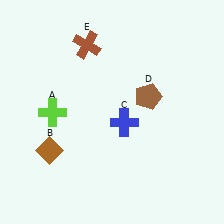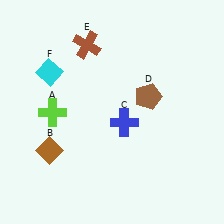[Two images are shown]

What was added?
A cyan diamond (F) was added in Image 2.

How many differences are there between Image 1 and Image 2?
There is 1 difference between the two images.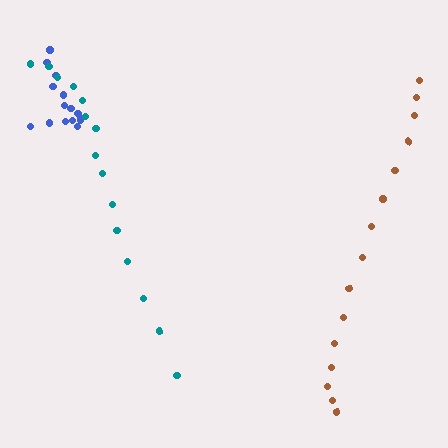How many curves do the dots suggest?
There are 3 distinct paths.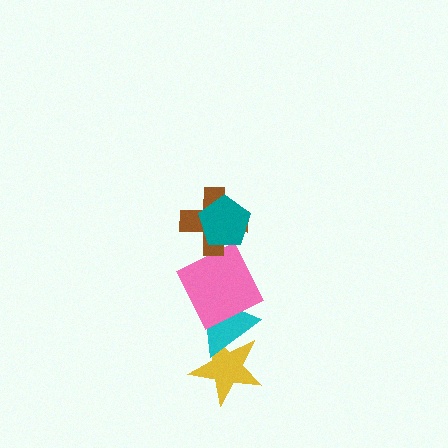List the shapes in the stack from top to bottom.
From top to bottom: the teal pentagon, the brown cross, the pink square, the cyan triangle, the yellow star.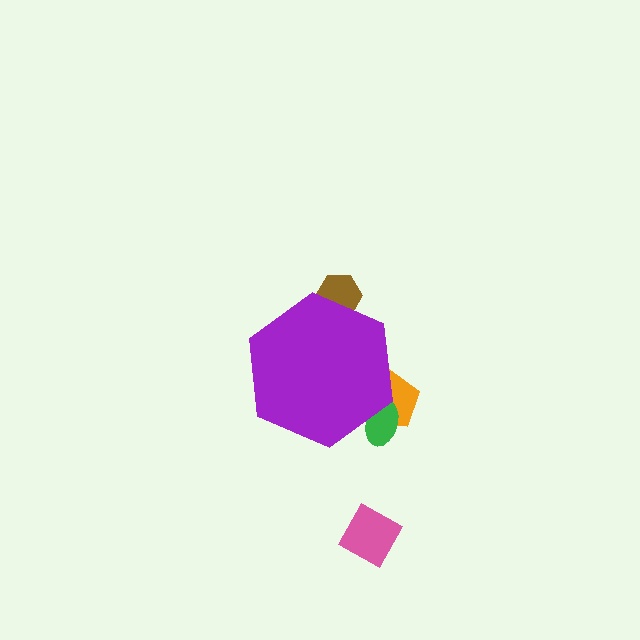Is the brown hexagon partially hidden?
Yes, the brown hexagon is partially hidden behind the purple hexagon.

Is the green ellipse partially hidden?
Yes, the green ellipse is partially hidden behind the purple hexagon.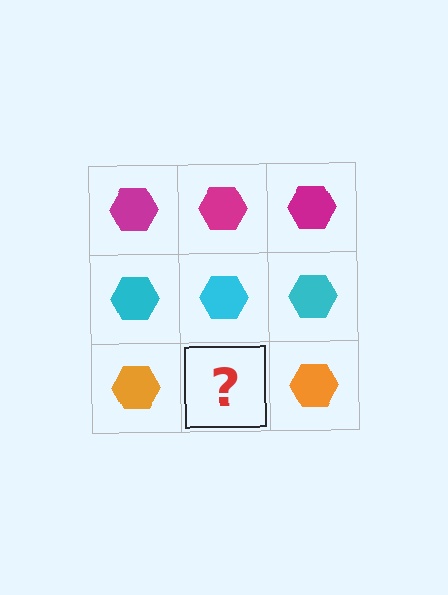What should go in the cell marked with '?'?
The missing cell should contain an orange hexagon.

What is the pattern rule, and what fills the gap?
The rule is that each row has a consistent color. The gap should be filled with an orange hexagon.